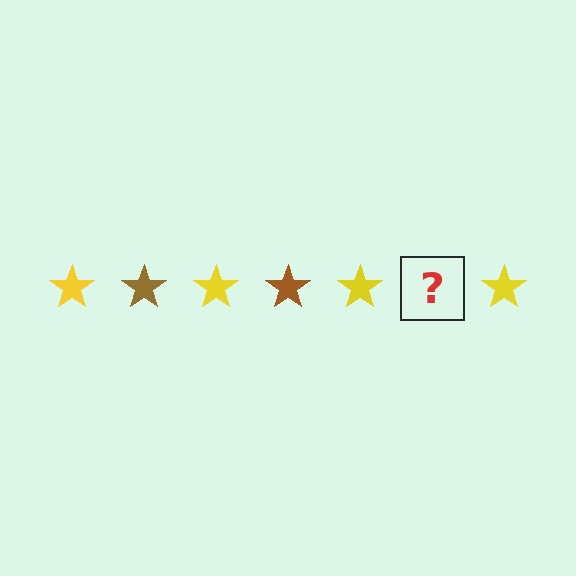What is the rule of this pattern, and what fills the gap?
The rule is that the pattern cycles through yellow, brown stars. The gap should be filled with a brown star.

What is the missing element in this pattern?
The missing element is a brown star.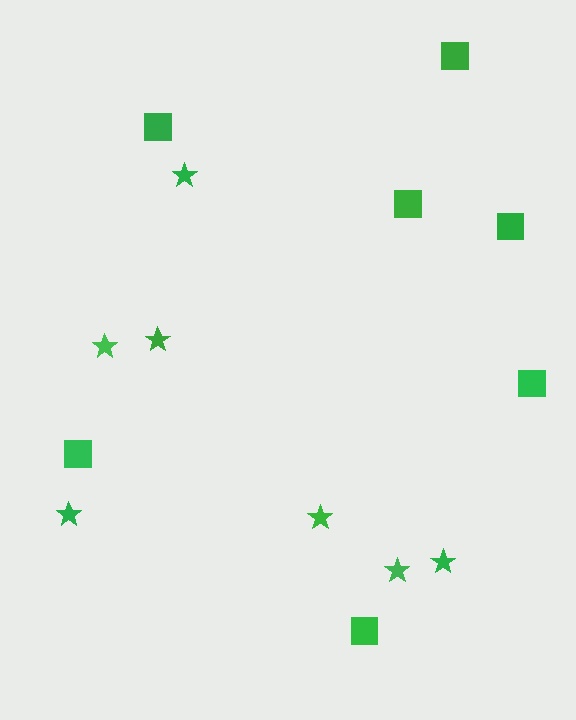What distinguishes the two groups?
There are 2 groups: one group of stars (7) and one group of squares (7).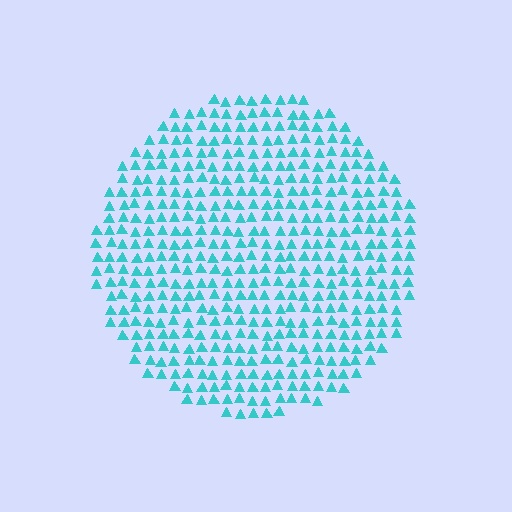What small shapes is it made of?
It is made of small triangles.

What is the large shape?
The large shape is a circle.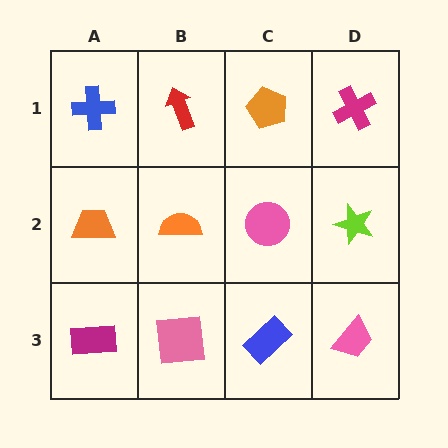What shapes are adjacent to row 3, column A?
An orange trapezoid (row 2, column A), a pink square (row 3, column B).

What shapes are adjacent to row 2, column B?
A red arrow (row 1, column B), a pink square (row 3, column B), an orange trapezoid (row 2, column A), a pink circle (row 2, column C).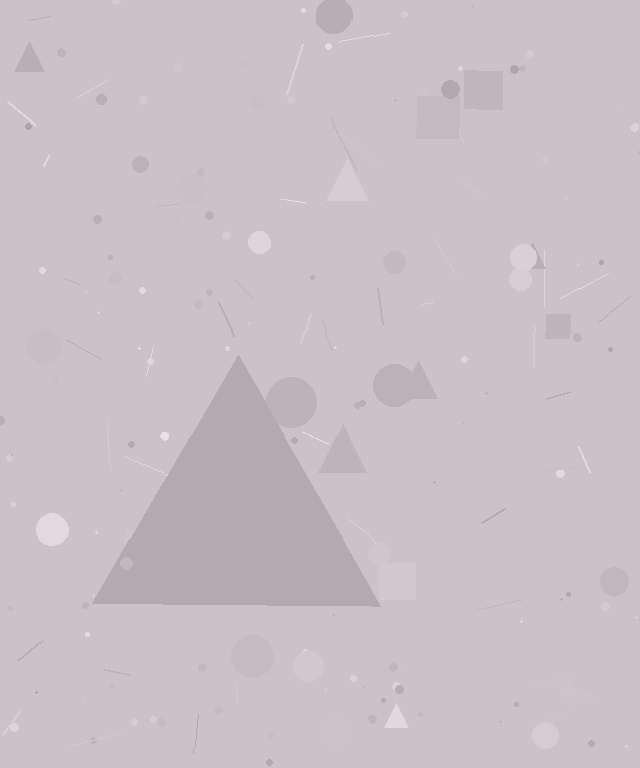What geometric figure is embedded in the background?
A triangle is embedded in the background.